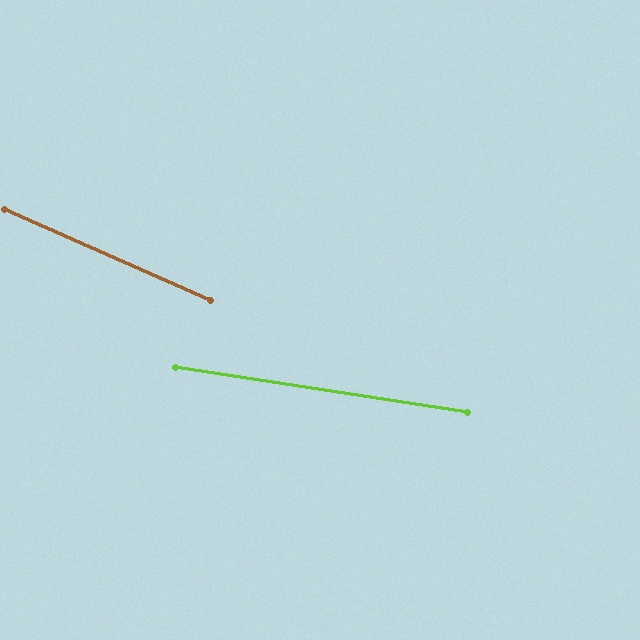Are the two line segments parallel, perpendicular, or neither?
Neither parallel nor perpendicular — they differ by about 15°.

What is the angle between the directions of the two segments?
Approximately 15 degrees.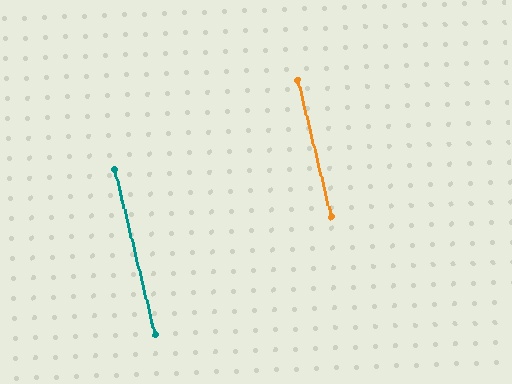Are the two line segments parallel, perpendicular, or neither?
Parallel — their directions differ by only 0.2°.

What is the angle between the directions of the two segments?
Approximately 0 degrees.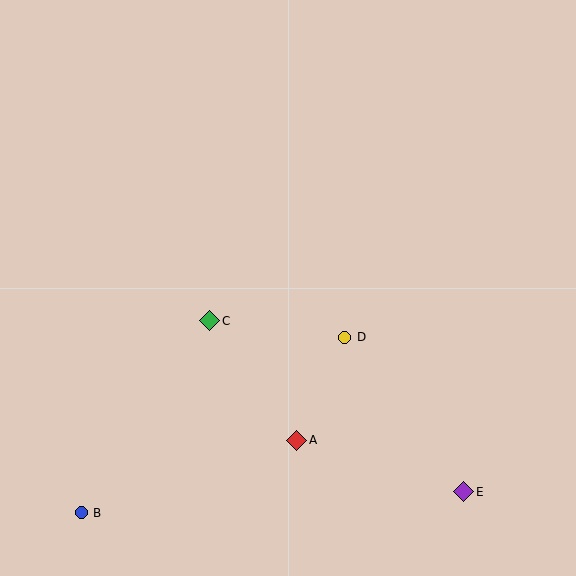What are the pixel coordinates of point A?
Point A is at (297, 440).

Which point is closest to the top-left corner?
Point C is closest to the top-left corner.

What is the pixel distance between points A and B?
The distance between A and B is 227 pixels.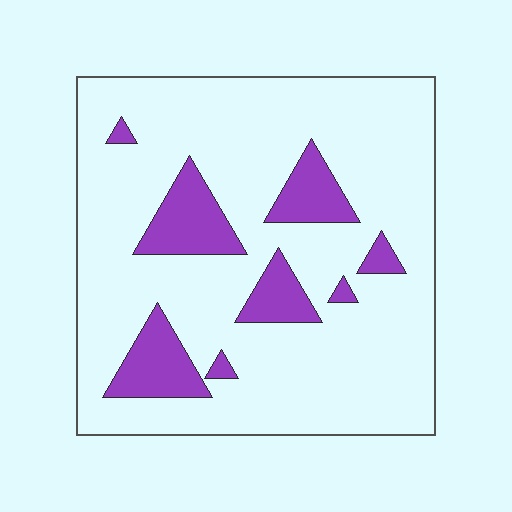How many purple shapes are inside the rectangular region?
8.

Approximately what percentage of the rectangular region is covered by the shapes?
Approximately 15%.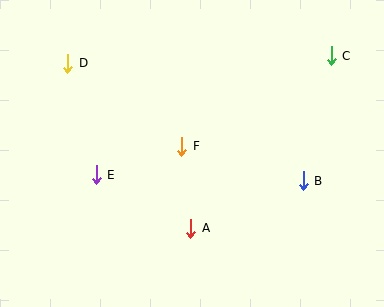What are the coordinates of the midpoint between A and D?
The midpoint between A and D is at (129, 146).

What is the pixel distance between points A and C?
The distance between A and C is 223 pixels.